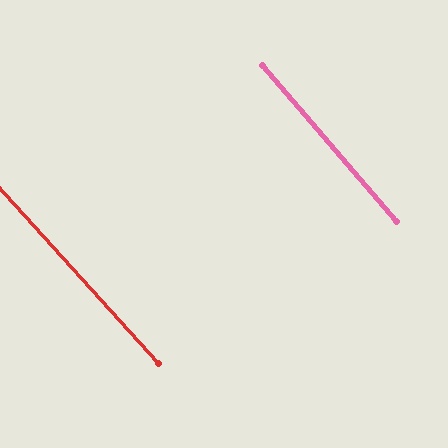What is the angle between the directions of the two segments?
Approximately 2 degrees.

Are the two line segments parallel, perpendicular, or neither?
Parallel — their directions differ by only 1.6°.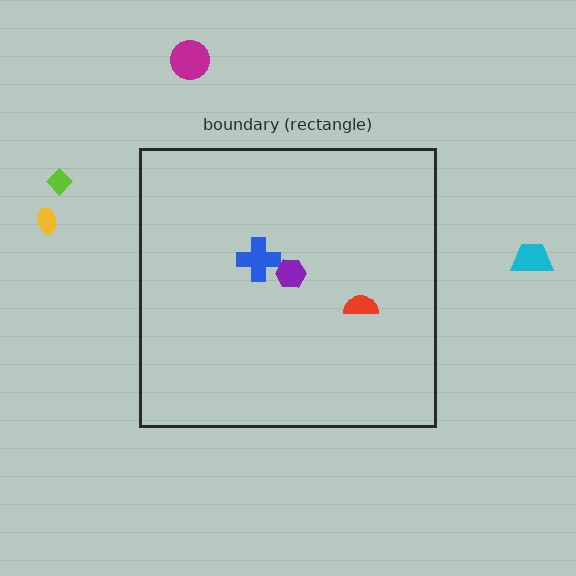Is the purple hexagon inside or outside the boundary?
Inside.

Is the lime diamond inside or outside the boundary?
Outside.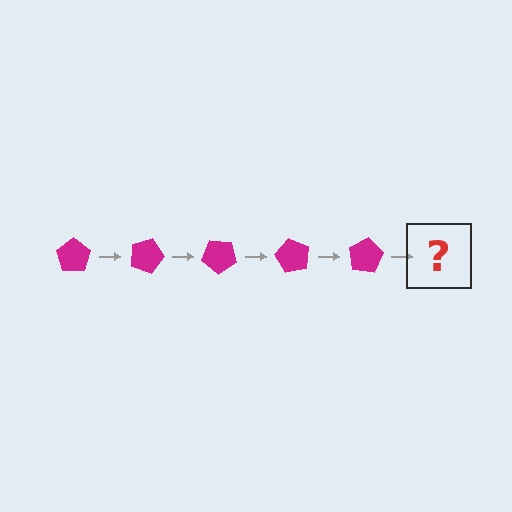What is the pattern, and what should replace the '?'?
The pattern is that the pentagon rotates 20 degrees each step. The '?' should be a magenta pentagon rotated 100 degrees.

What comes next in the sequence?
The next element should be a magenta pentagon rotated 100 degrees.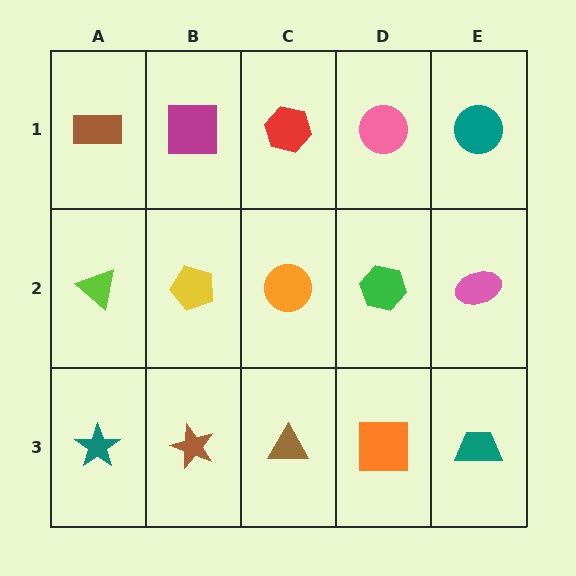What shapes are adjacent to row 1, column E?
A pink ellipse (row 2, column E), a pink circle (row 1, column D).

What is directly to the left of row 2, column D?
An orange circle.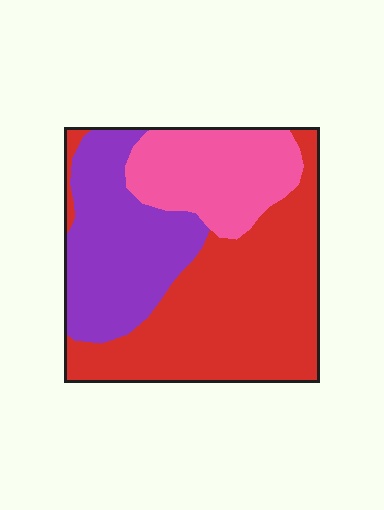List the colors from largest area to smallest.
From largest to smallest: red, purple, pink.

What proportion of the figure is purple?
Purple covers 29% of the figure.